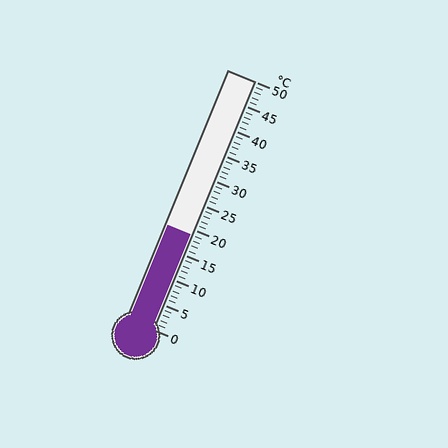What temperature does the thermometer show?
The thermometer shows approximately 19°C.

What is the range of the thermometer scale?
The thermometer scale ranges from 0°C to 50°C.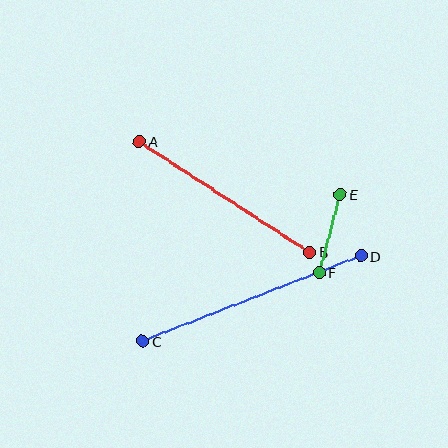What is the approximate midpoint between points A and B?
The midpoint is at approximately (225, 197) pixels.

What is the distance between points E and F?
The distance is approximately 81 pixels.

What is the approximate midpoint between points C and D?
The midpoint is at approximately (252, 299) pixels.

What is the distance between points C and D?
The distance is approximately 235 pixels.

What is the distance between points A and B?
The distance is approximately 203 pixels.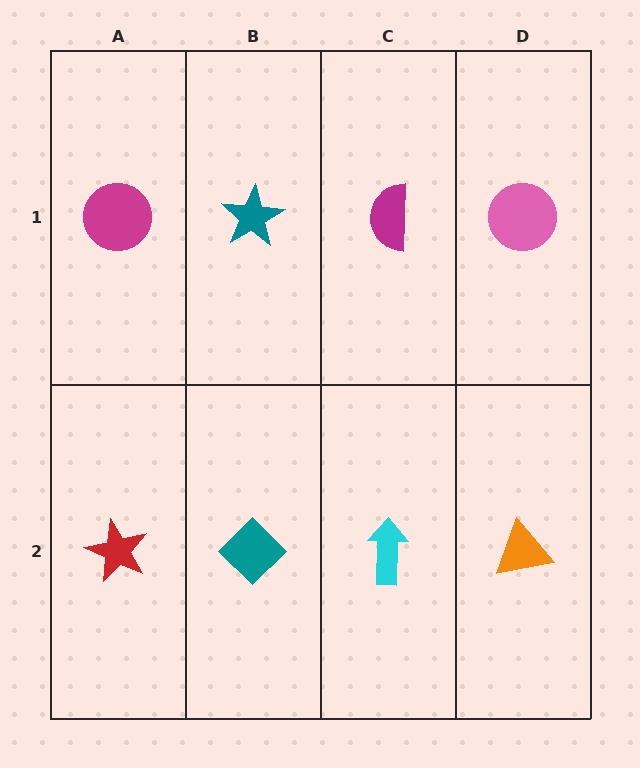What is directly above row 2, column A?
A magenta circle.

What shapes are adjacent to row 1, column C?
A cyan arrow (row 2, column C), a teal star (row 1, column B), a pink circle (row 1, column D).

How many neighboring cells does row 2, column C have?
3.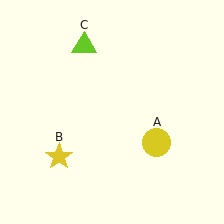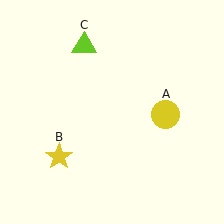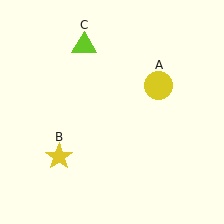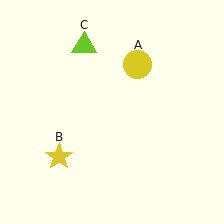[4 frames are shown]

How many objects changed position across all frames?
1 object changed position: yellow circle (object A).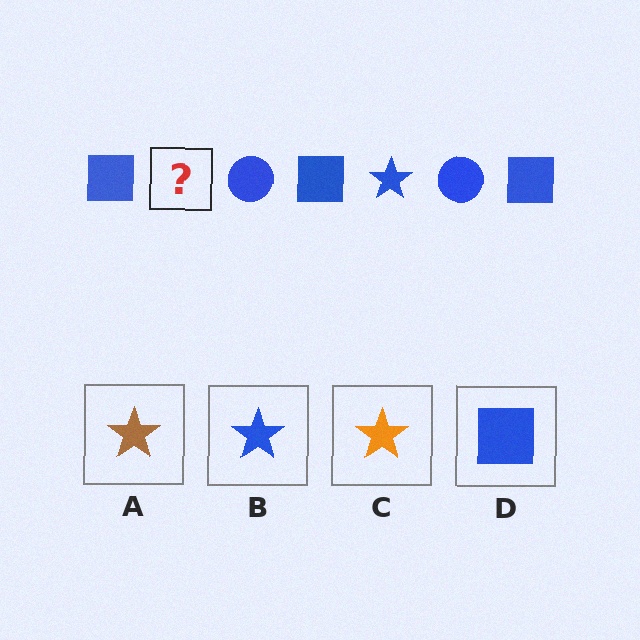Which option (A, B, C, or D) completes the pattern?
B.